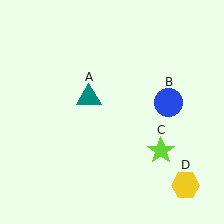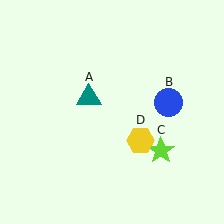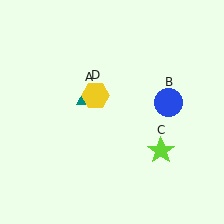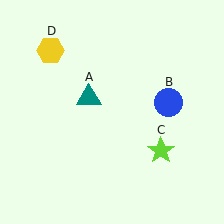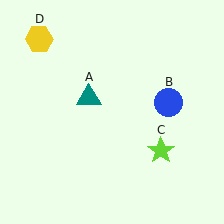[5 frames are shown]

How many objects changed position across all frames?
1 object changed position: yellow hexagon (object D).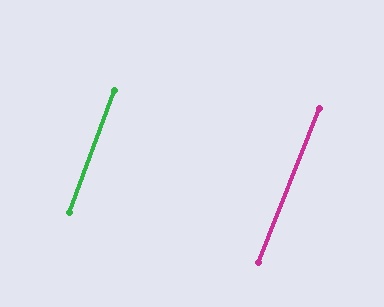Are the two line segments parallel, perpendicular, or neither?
Parallel — their directions differ by only 1.0°.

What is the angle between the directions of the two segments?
Approximately 1 degree.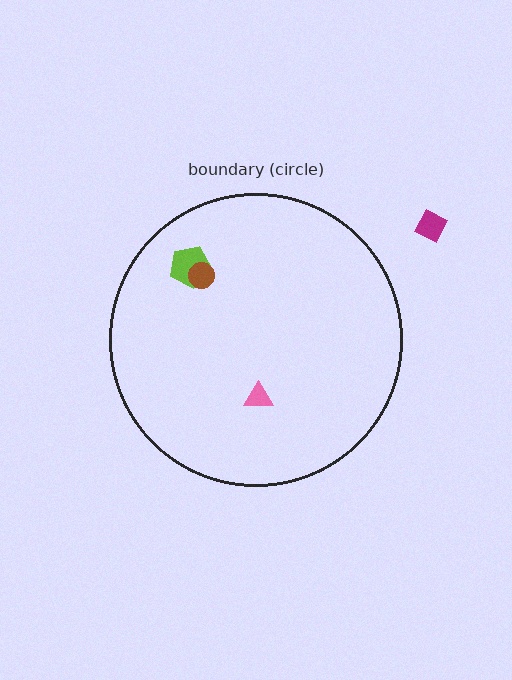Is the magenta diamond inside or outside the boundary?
Outside.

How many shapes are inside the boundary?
3 inside, 1 outside.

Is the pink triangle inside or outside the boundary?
Inside.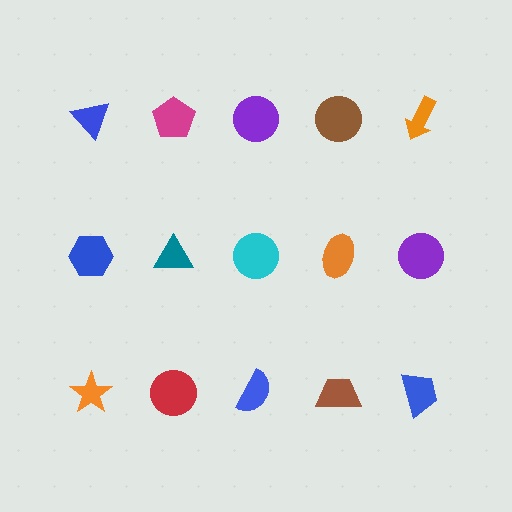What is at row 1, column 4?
A brown circle.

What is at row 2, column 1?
A blue hexagon.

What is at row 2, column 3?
A cyan circle.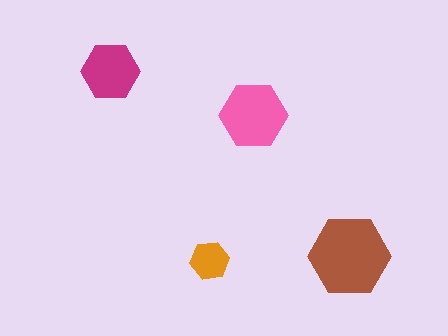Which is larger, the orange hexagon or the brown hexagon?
The brown one.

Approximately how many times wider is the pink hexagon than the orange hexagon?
About 1.5 times wider.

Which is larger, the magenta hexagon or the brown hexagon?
The brown one.